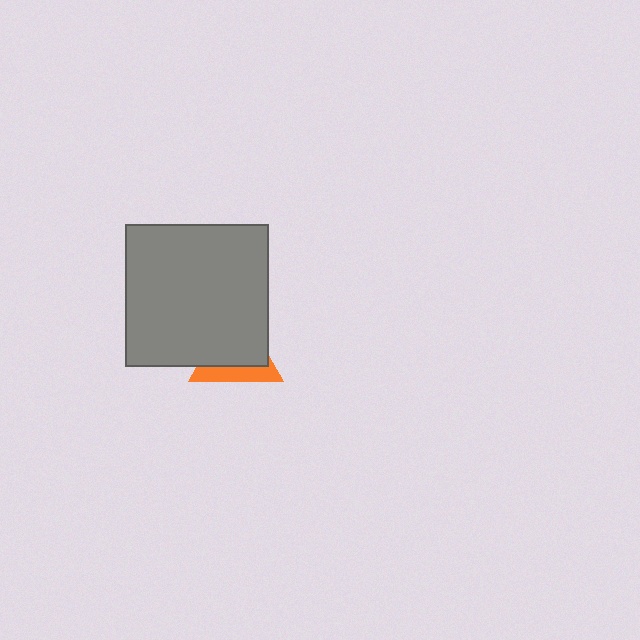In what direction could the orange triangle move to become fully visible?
The orange triangle could move toward the lower-right. That would shift it out from behind the gray square entirely.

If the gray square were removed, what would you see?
You would see the complete orange triangle.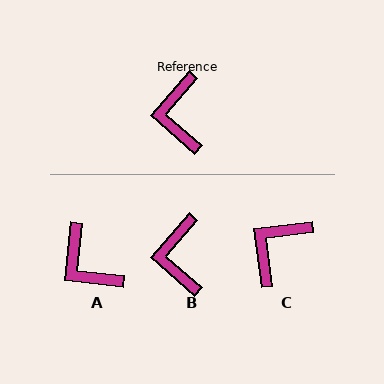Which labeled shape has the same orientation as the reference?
B.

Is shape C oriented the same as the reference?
No, it is off by about 42 degrees.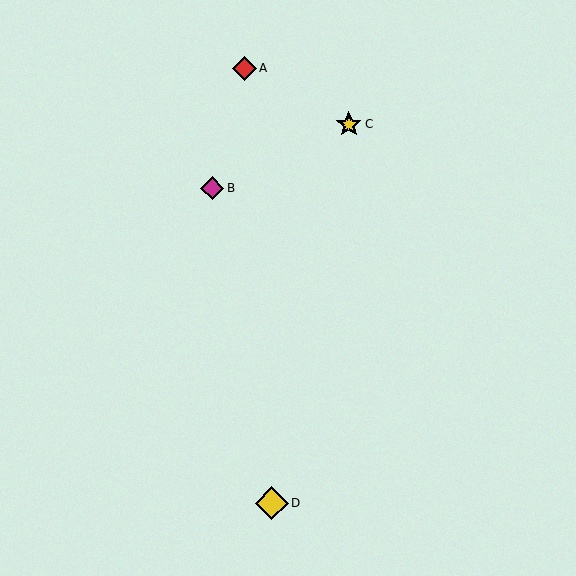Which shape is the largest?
The yellow diamond (labeled D) is the largest.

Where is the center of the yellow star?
The center of the yellow star is at (349, 124).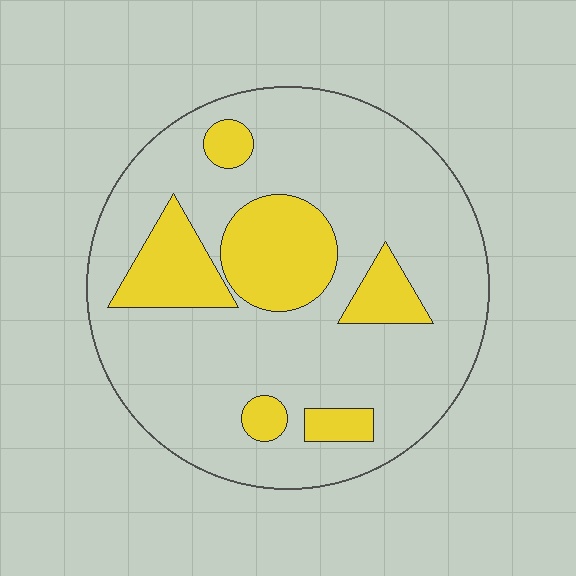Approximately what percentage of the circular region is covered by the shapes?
Approximately 20%.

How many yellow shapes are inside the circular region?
6.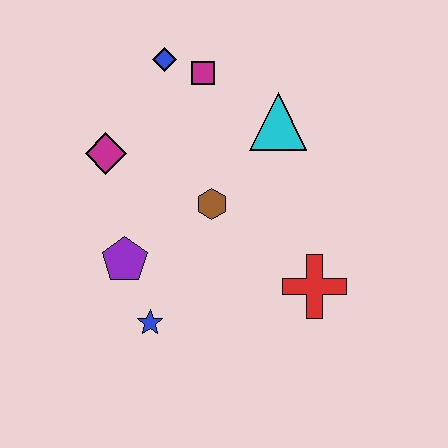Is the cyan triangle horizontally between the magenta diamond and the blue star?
No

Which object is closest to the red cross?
The brown hexagon is closest to the red cross.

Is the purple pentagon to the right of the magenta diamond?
Yes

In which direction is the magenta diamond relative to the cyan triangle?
The magenta diamond is to the left of the cyan triangle.